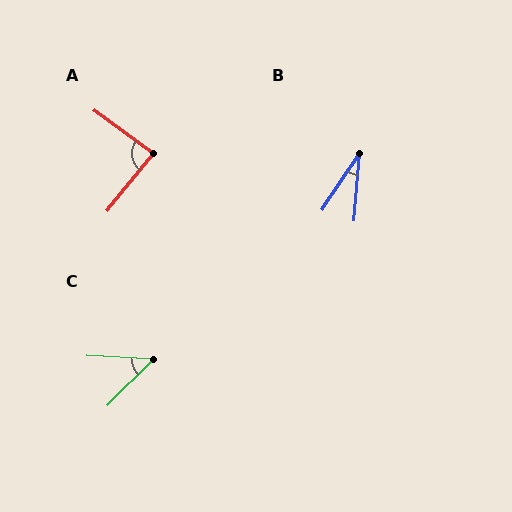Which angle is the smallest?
B, at approximately 29 degrees.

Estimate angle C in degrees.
Approximately 48 degrees.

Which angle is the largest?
A, at approximately 87 degrees.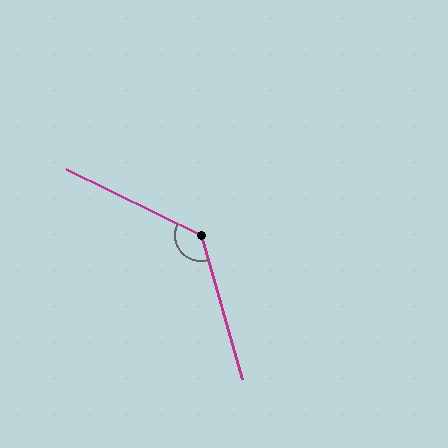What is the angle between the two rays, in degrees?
Approximately 132 degrees.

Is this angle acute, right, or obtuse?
It is obtuse.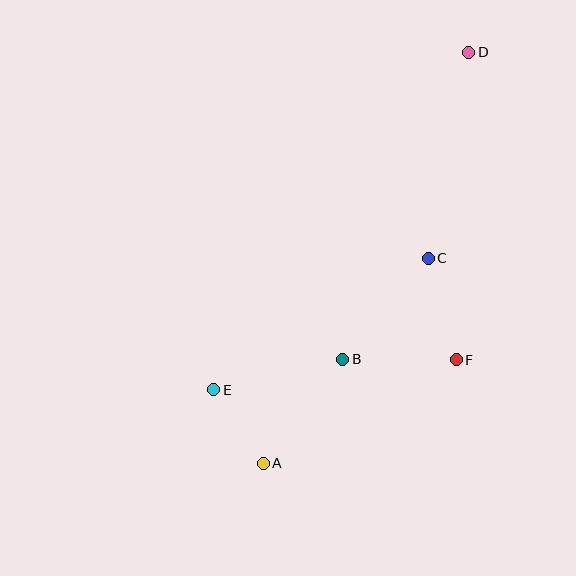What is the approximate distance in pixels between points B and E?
The distance between B and E is approximately 133 pixels.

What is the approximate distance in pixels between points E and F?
The distance between E and F is approximately 244 pixels.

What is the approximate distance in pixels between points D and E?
The distance between D and E is approximately 423 pixels.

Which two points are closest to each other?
Points A and E are closest to each other.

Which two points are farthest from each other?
Points A and D are farthest from each other.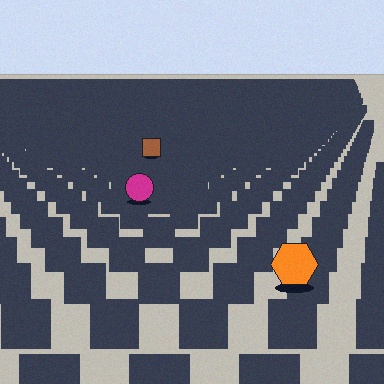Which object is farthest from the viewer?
The brown square is farthest from the viewer. It appears smaller and the ground texture around it is denser.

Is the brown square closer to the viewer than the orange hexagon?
No. The orange hexagon is closer — you can tell from the texture gradient: the ground texture is coarser near it.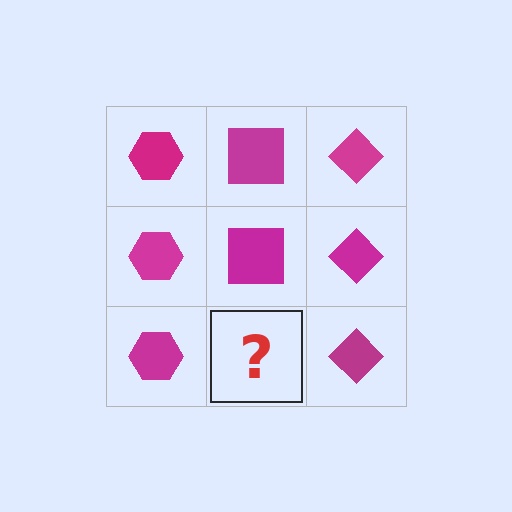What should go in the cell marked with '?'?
The missing cell should contain a magenta square.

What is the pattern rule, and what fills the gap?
The rule is that each column has a consistent shape. The gap should be filled with a magenta square.